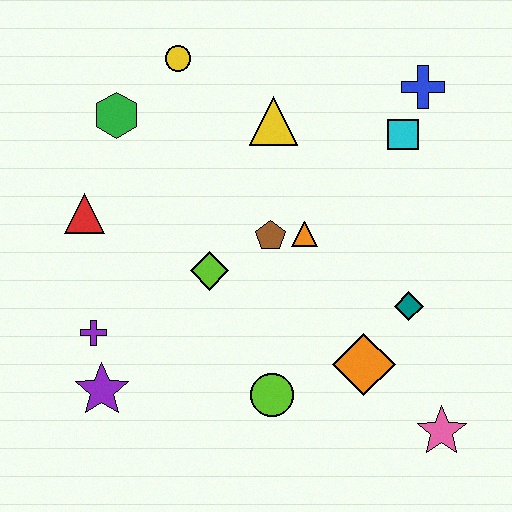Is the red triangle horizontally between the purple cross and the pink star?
No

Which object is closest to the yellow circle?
The green hexagon is closest to the yellow circle.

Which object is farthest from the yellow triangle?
The pink star is farthest from the yellow triangle.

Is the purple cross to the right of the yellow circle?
No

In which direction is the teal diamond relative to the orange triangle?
The teal diamond is to the right of the orange triangle.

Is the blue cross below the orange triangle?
No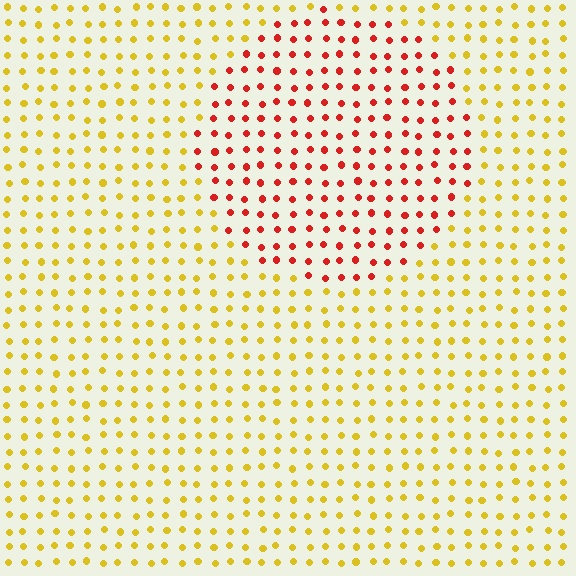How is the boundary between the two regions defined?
The boundary is defined purely by a slight shift in hue (about 52 degrees). Spacing, size, and orientation are identical on both sides.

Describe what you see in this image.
The image is filled with small yellow elements in a uniform arrangement. A circle-shaped region is visible where the elements are tinted to a slightly different hue, forming a subtle color boundary.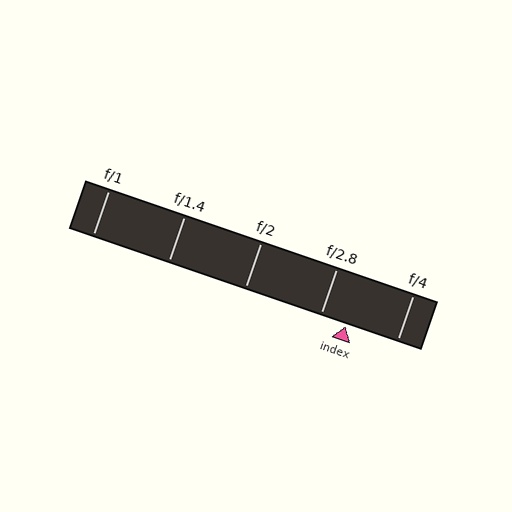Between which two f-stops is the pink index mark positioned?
The index mark is between f/2.8 and f/4.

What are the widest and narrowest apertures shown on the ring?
The widest aperture shown is f/1 and the narrowest is f/4.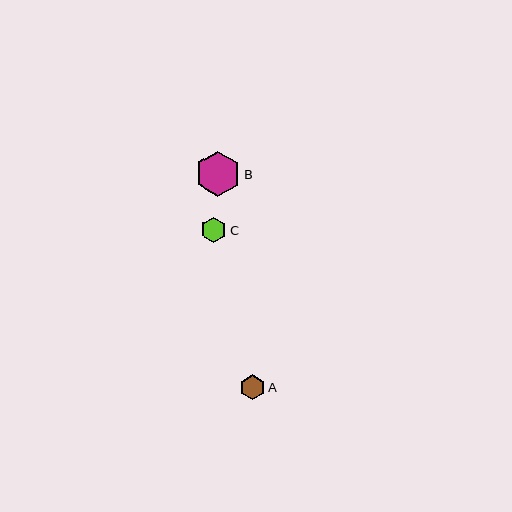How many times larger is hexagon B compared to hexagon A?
Hexagon B is approximately 1.8 times the size of hexagon A.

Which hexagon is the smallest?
Hexagon A is the smallest with a size of approximately 25 pixels.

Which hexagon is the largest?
Hexagon B is the largest with a size of approximately 46 pixels.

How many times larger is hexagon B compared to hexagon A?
Hexagon B is approximately 1.8 times the size of hexagon A.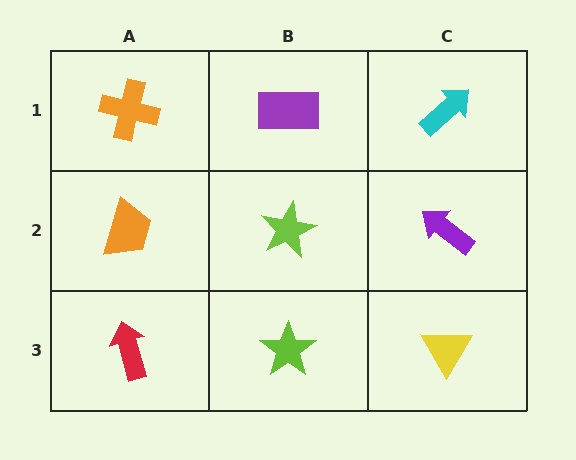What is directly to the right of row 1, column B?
A cyan arrow.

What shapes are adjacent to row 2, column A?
An orange cross (row 1, column A), a red arrow (row 3, column A), a lime star (row 2, column B).